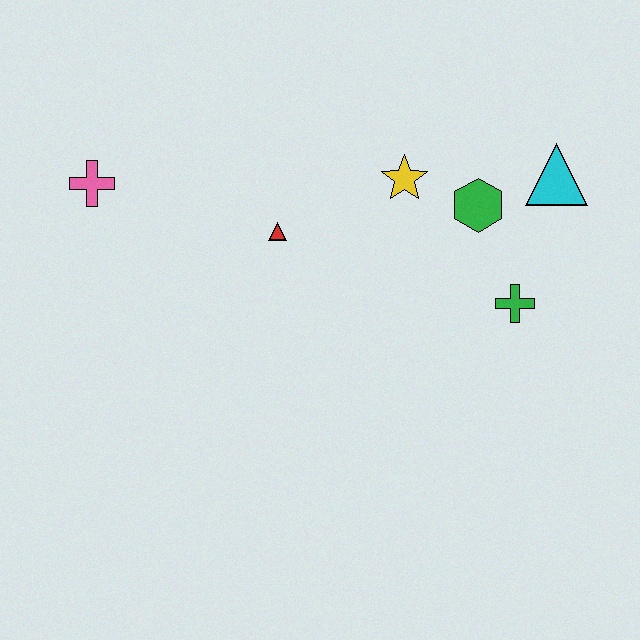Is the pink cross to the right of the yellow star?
No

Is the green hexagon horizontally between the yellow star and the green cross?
Yes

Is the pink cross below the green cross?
No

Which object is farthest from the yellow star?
The pink cross is farthest from the yellow star.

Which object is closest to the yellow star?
The green hexagon is closest to the yellow star.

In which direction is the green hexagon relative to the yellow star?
The green hexagon is to the right of the yellow star.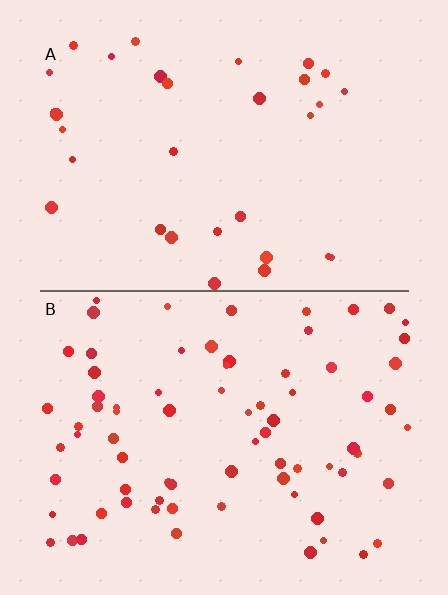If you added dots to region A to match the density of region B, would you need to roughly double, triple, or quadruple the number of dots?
Approximately double.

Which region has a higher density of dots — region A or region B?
B (the bottom).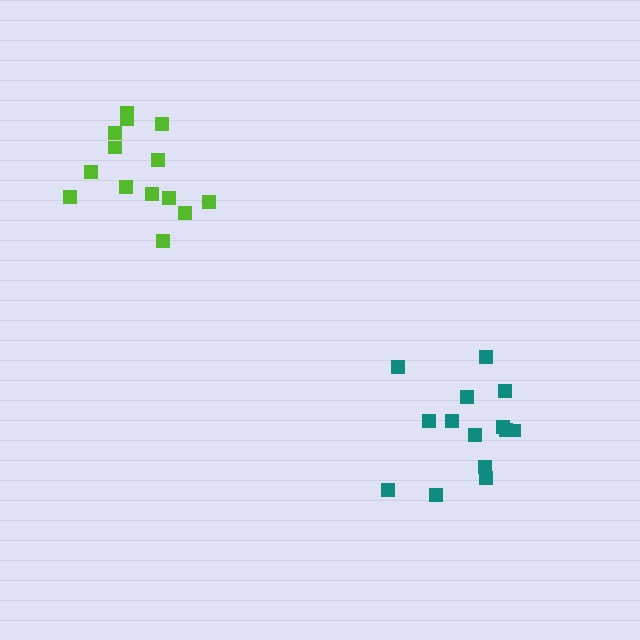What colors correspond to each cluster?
The clusters are colored: lime, teal.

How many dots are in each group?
Group 1: 14 dots, Group 2: 14 dots (28 total).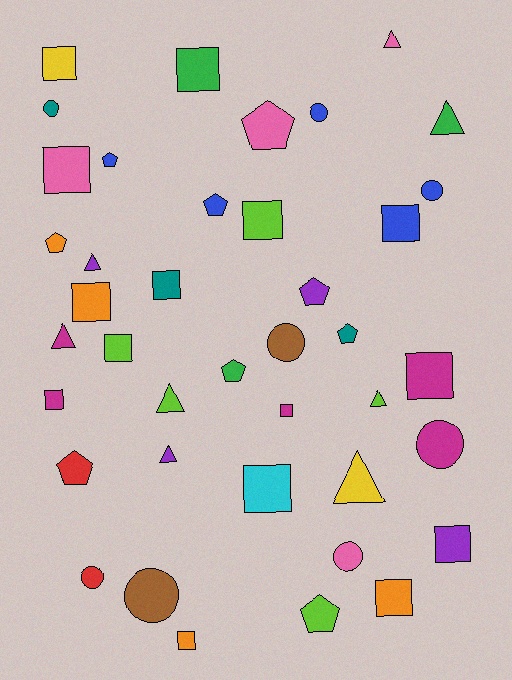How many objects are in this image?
There are 40 objects.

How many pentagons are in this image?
There are 9 pentagons.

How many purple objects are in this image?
There are 4 purple objects.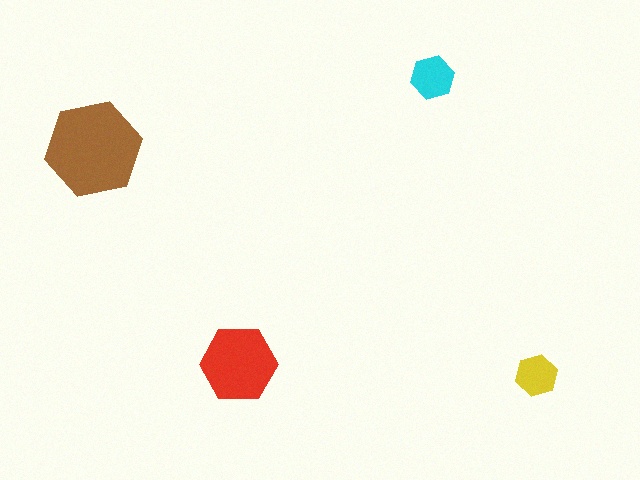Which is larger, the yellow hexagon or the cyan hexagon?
The cyan one.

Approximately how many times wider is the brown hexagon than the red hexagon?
About 1.5 times wider.